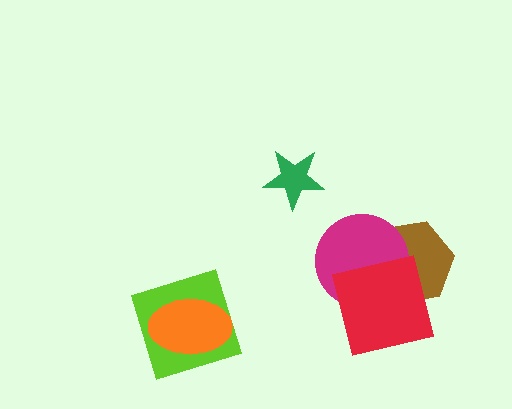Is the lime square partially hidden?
Yes, it is partially covered by another shape.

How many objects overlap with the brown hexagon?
2 objects overlap with the brown hexagon.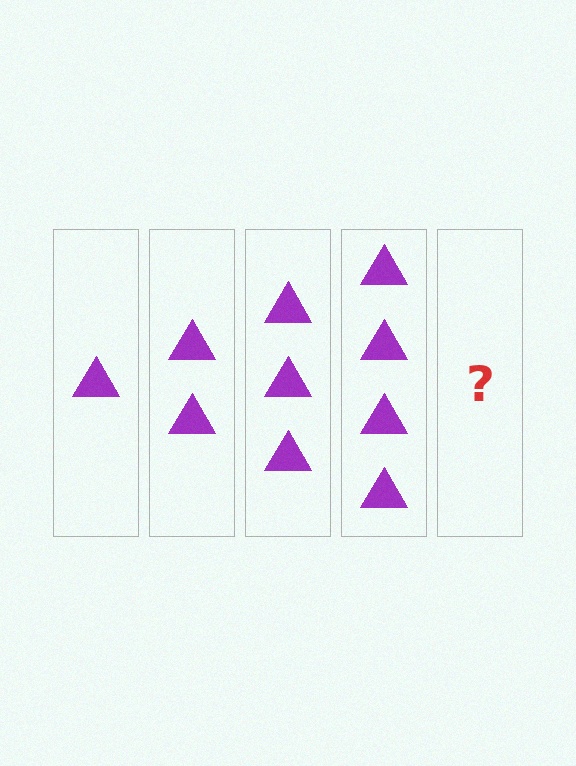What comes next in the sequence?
The next element should be 5 triangles.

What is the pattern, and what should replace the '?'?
The pattern is that each step adds one more triangle. The '?' should be 5 triangles.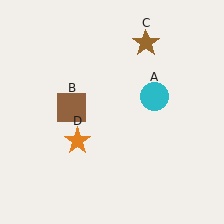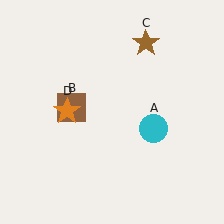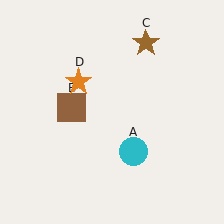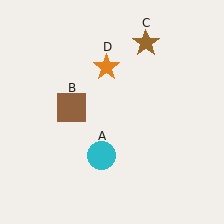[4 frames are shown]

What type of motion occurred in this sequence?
The cyan circle (object A), orange star (object D) rotated clockwise around the center of the scene.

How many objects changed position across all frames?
2 objects changed position: cyan circle (object A), orange star (object D).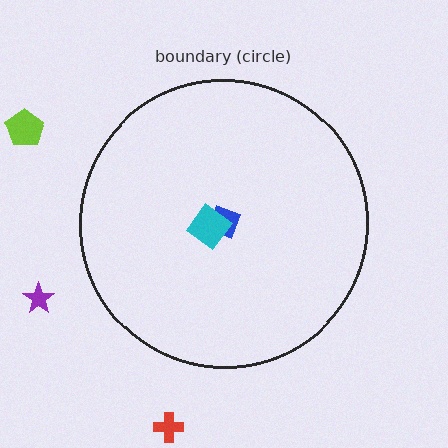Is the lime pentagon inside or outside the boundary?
Outside.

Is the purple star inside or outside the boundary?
Outside.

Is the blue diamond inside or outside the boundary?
Inside.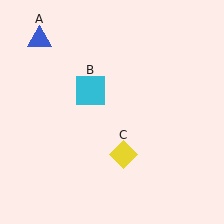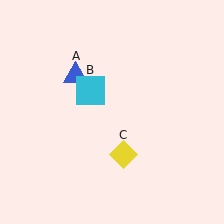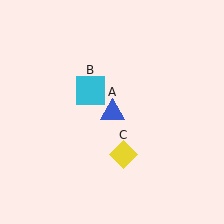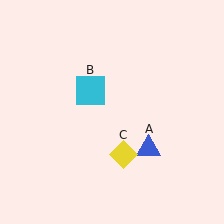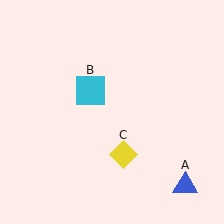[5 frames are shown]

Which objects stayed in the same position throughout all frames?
Cyan square (object B) and yellow diamond (object C) remained stationary.